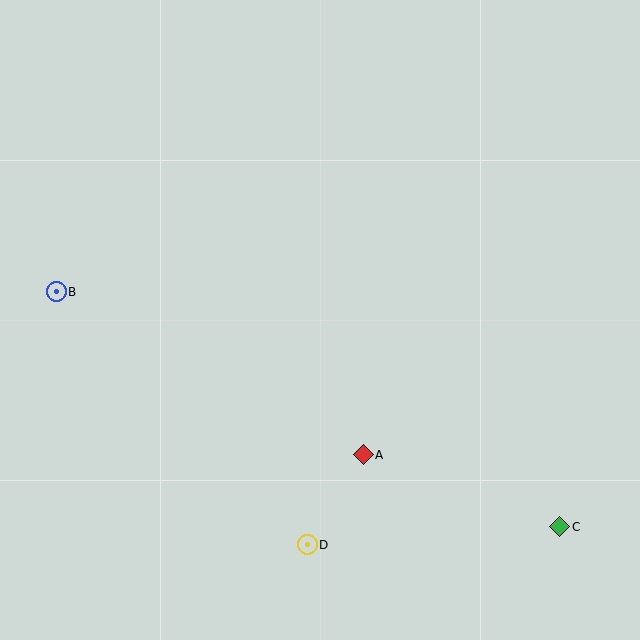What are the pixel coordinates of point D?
Point D is at (307, 545).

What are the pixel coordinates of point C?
Point C is at (560, 527).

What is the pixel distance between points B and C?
The distance between B and C is 555 pixels.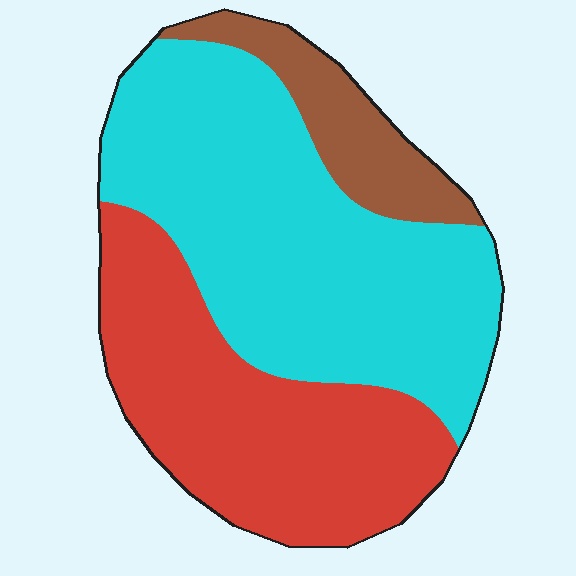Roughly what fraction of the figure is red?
Red takes up about three eighths (3/8) of the figure.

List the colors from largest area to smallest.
From largest to smallest: cyan, red, brown.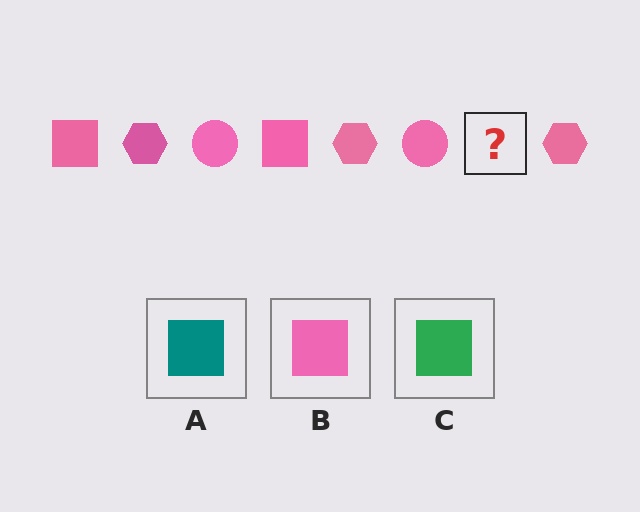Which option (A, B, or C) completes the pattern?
B.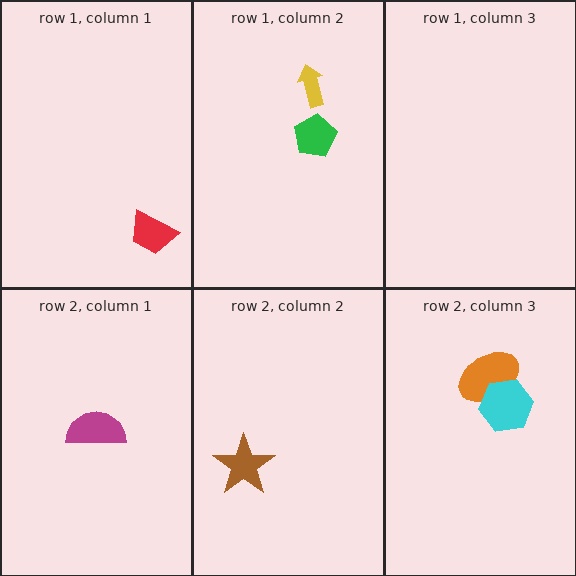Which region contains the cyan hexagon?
The row 2, column 3 region.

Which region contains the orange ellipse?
The row 2, column 3 region.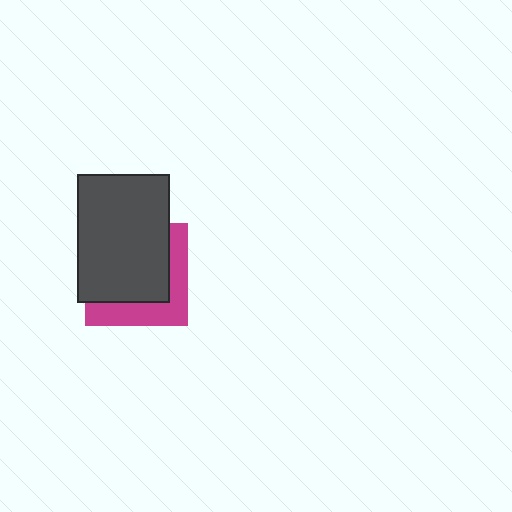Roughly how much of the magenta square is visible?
A small part of it is visible (roughly 35%).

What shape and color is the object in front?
The object in front is a dark gray rectangle.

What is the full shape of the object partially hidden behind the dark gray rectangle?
The partially hidden object is a magenta square.